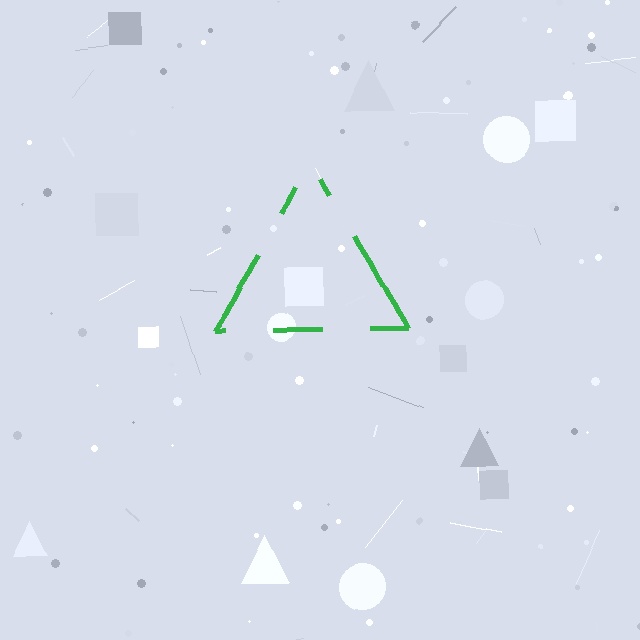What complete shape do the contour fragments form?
The contour fragments form a triangle.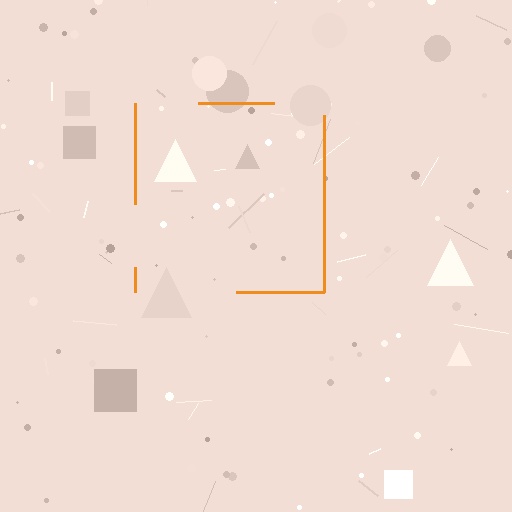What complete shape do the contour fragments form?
The contour fragments form a square.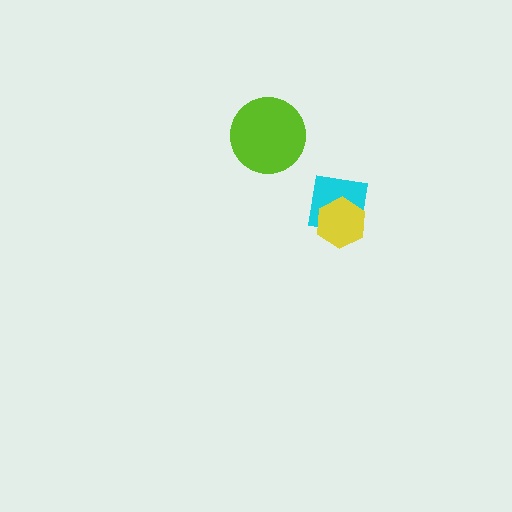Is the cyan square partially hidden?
Yes, it is partially covered by another shape.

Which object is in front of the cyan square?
The yellow hexagon is in front of the cyan square.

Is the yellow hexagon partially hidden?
No, no other shape covers it.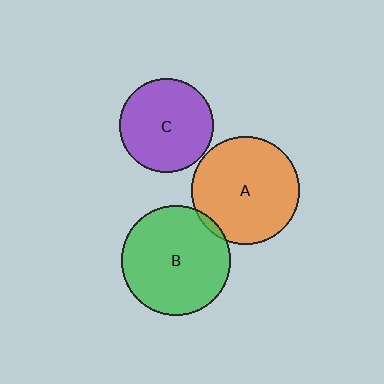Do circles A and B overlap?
Yes.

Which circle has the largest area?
Circle B (green).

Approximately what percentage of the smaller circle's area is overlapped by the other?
Approximately 5%.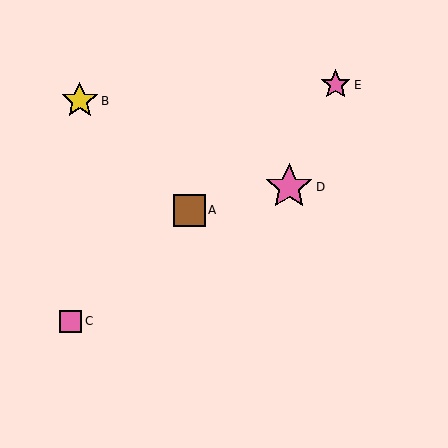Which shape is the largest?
The pink star (labeled D) is the largest.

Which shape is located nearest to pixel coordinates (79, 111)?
The yellow star (labeled B) at (80, 101) is nearest to that location.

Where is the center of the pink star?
The center of the pink star is at (336, 85).